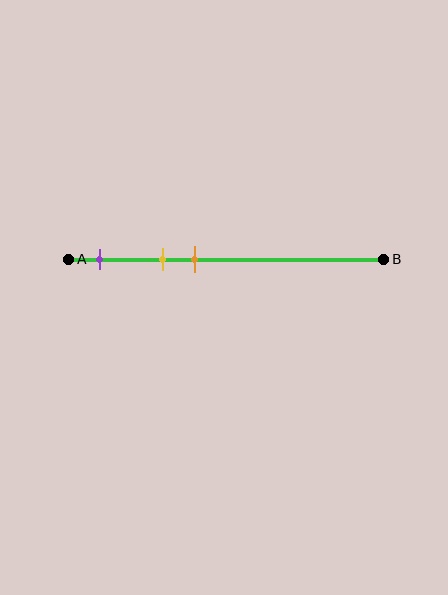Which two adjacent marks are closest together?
The yellow and orange marks are the closest adjacent pair.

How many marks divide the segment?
There are 3 marks dividing the segment.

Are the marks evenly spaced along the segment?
Yes, the marks are approximately evenly spaced.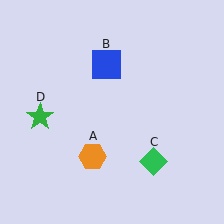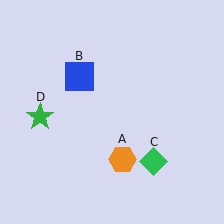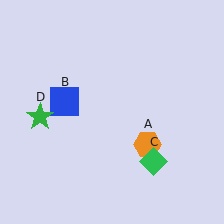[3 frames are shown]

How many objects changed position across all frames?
2 objects changed position: orange hexagon (object A), blue square (object B).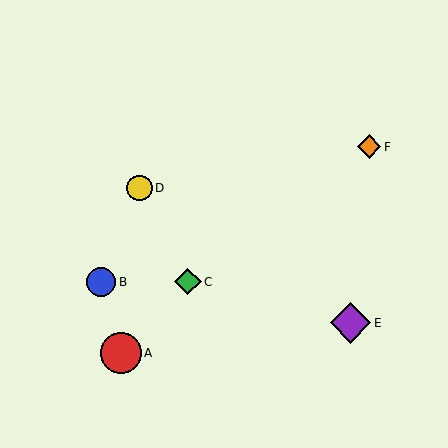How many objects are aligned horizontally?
2 objects (B, C) are aligned horizontally.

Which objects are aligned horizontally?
Objects B, C are aligned horizontally.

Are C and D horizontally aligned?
No, C is at y≈282 and D is at y≈188.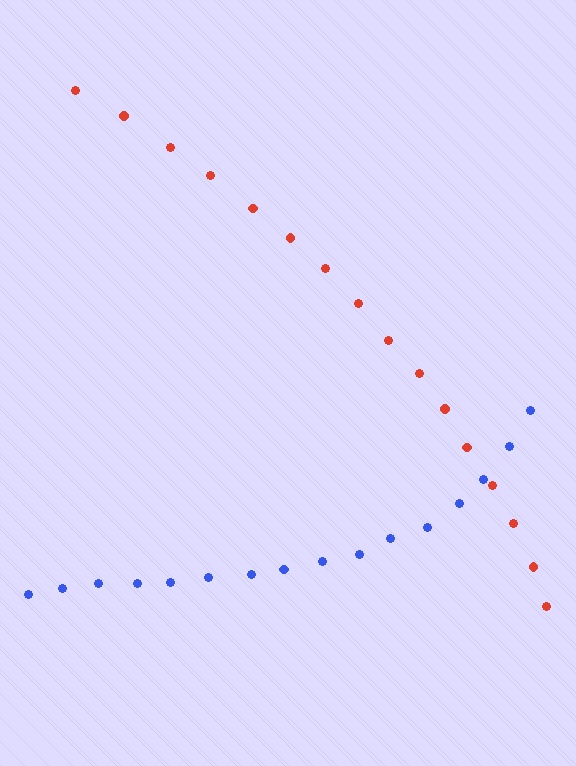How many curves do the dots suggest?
There are 2 distinct paths.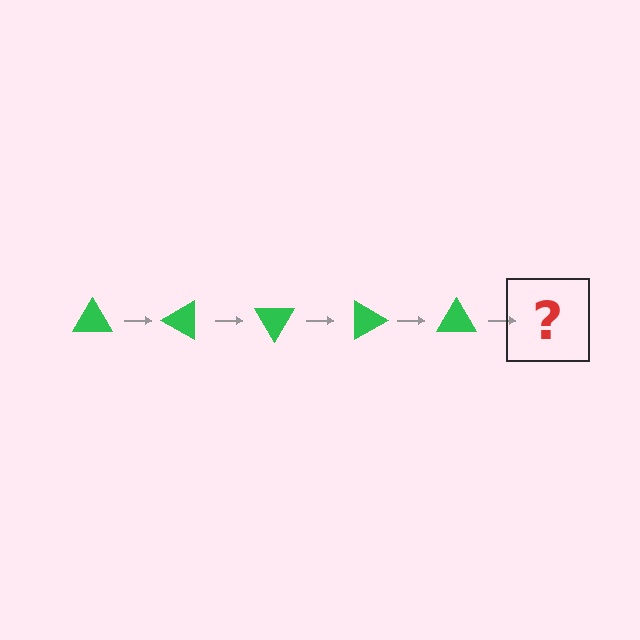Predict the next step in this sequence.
The next step is a green triangle rotated 150 degrees.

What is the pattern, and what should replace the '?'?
The pattern is that the triangle rotates 30 degrees each step. The '?' should be a green triangle rotated 150 degrees.